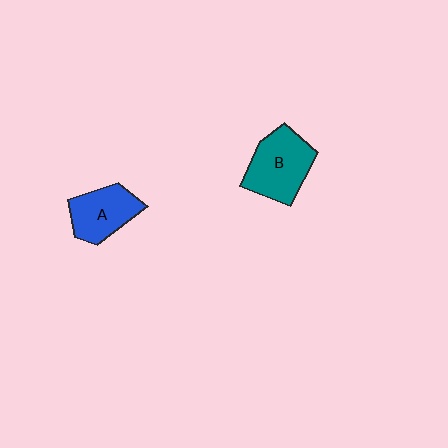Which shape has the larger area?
Shape B (teal).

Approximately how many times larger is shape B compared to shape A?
Approximately 1.2 times.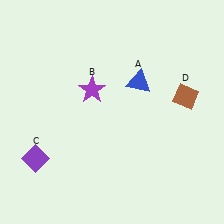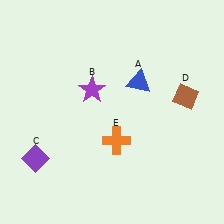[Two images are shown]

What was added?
An orange cross (E) was added in Image 2.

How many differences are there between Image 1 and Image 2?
There is 1 difference between the two images.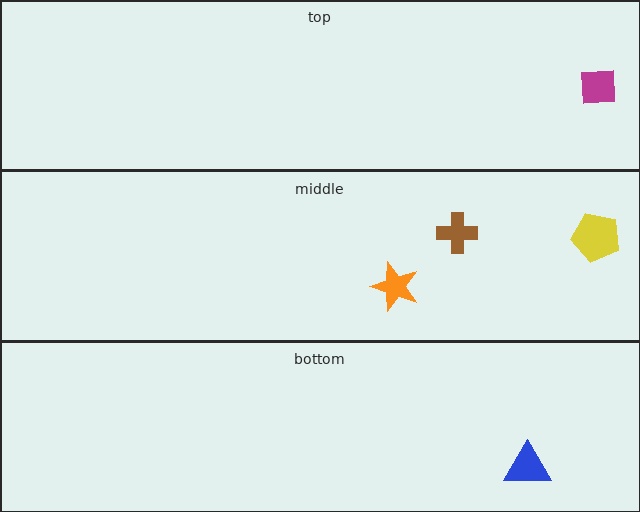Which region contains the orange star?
The middle region.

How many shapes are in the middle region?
3.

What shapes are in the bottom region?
The blue triangle.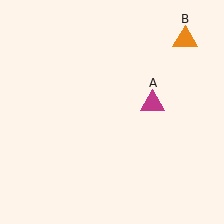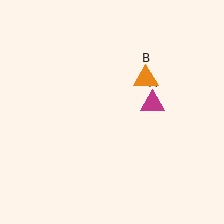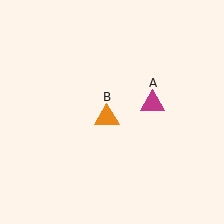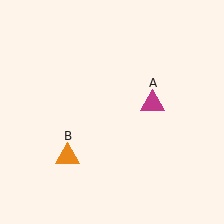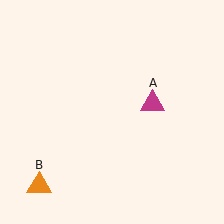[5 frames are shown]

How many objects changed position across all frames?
1 object changed position: orange triangle (object B).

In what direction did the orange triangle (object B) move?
The orange triangle (object B) moved down and to the left.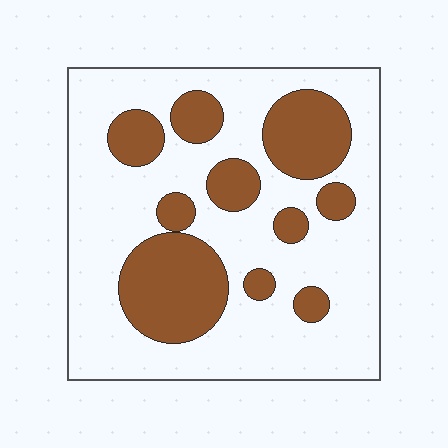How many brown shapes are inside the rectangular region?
10.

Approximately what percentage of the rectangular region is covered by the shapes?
Approximately 30%.